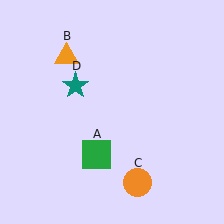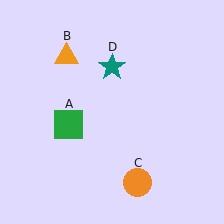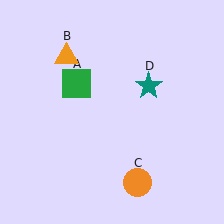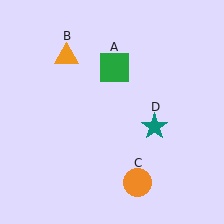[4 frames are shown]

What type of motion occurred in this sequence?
The green square (object A), teal star (object D) rotated clockwise around the center of the scene.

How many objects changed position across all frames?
2 objects changed position: green square (object A), teal star (object D).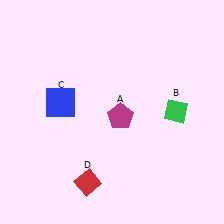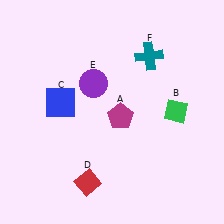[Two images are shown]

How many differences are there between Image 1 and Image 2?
There are 2 differences between the two images.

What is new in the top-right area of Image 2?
A teal cross (F) was added in the top-right area of Image 2.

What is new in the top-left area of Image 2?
A purple circle (E) was added in the top-left area of Image 2.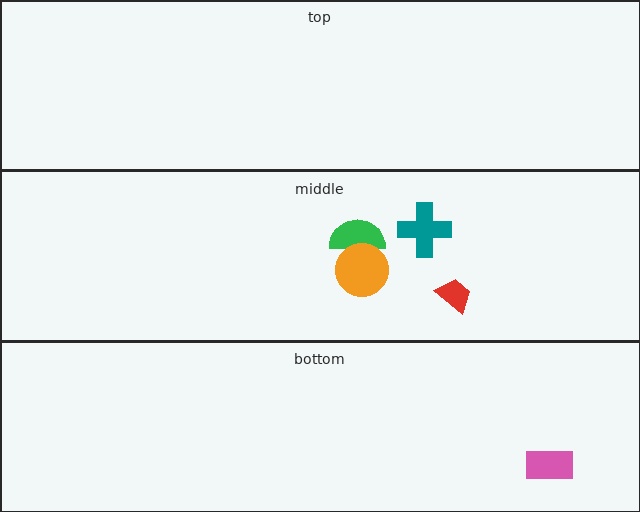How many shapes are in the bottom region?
1.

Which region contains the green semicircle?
The middle region.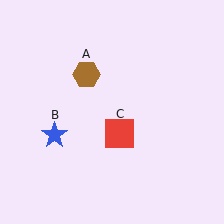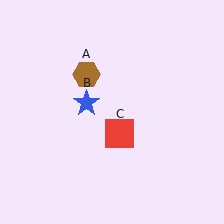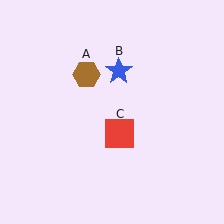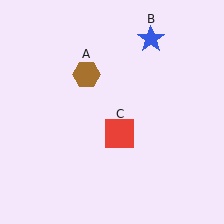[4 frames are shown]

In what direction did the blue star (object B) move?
The blue star (object B) moved up and to the right.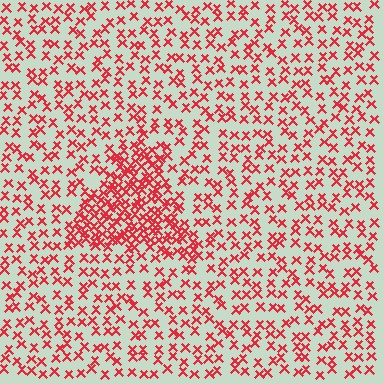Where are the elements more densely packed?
The elements are more densely packed inside the triangle boundary.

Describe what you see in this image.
The image contains small red elements arranged at two different densities. A triangle-shaped region is visible where the elements are more densely packed than the surrounding area.